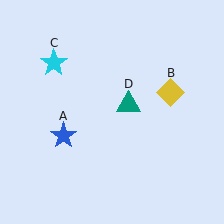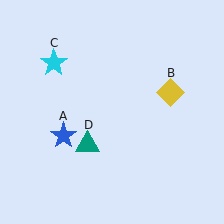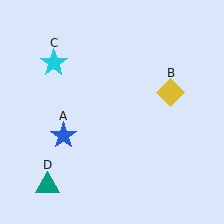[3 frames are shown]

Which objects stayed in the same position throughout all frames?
Blue star (object A) and yellow diamond (object B) and cyan star (object C) remained stationary.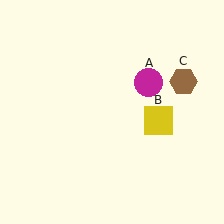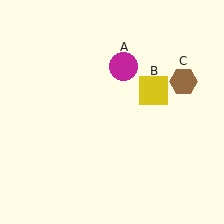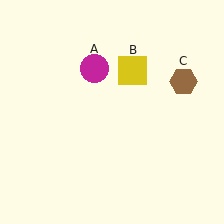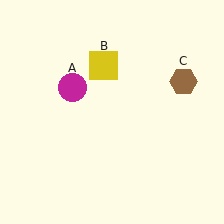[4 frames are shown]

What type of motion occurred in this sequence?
The magenta circle (object A), yellow square (object B) rotated counterclockwise around the center of the scene.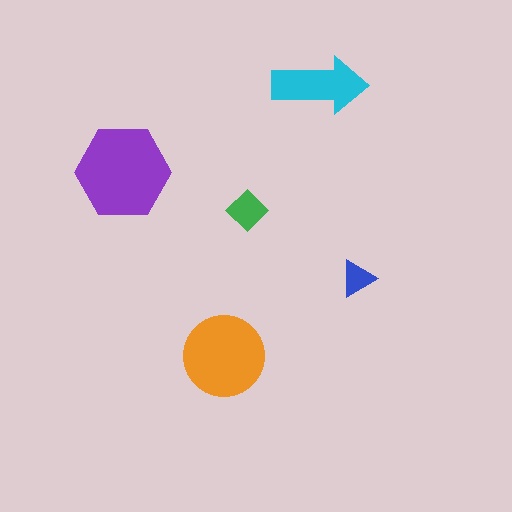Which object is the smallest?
The blue triangle.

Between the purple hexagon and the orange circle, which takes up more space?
The purple hexagon.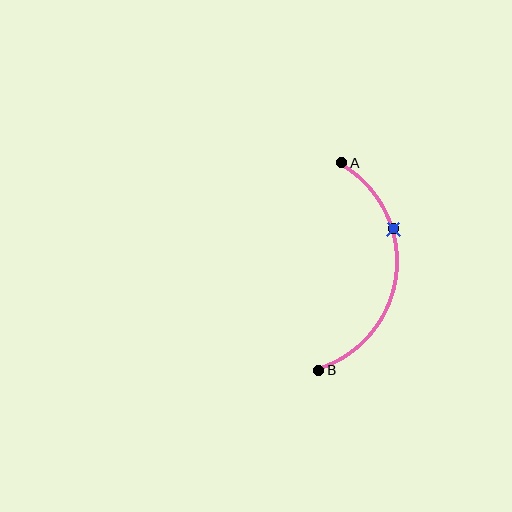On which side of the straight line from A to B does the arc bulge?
The arc bulges to the right of the straight line connecting A and B.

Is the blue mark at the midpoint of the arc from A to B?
No. The blue mark lies on the arc but is closer to endpoint A. The arc midpoint would be at the point on the curve equidistant along the arc from both A and B.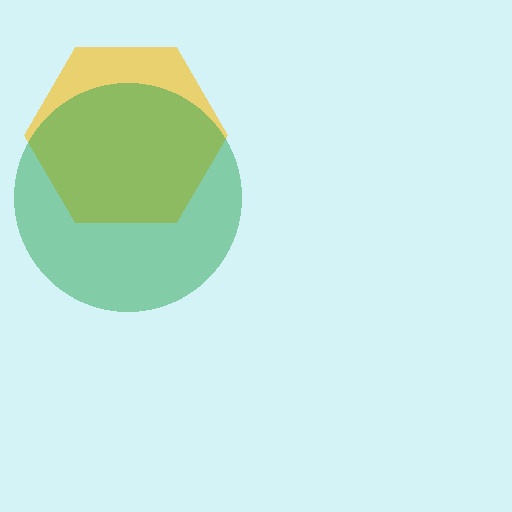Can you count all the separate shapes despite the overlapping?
Yes, there are 2 separate shapes.